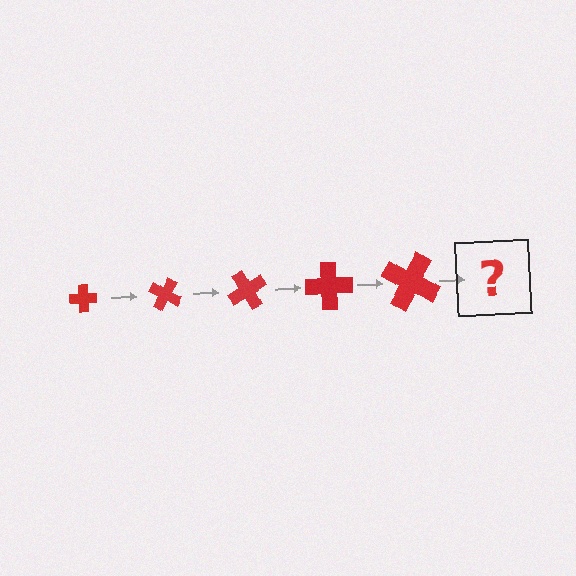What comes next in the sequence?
The next element should be a cross, larger than the previous one and rotated 150 degrees from the start.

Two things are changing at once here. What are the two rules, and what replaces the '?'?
The two rules are that the cross grows larger each step and it rotates 30 degrees each step. The '?' should be a cross, larger than the previous one and rotated 150 degrees from the start.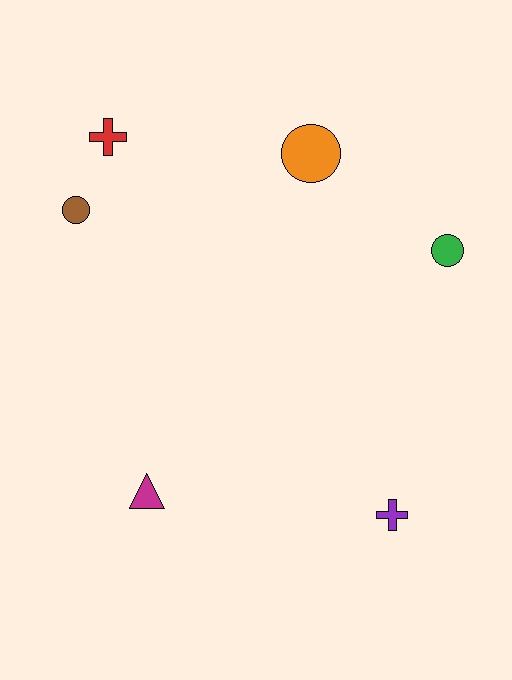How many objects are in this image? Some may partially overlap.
There are 6 objects.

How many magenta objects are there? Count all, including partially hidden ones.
There is 1 magenta object.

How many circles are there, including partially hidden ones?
There are 3 circles.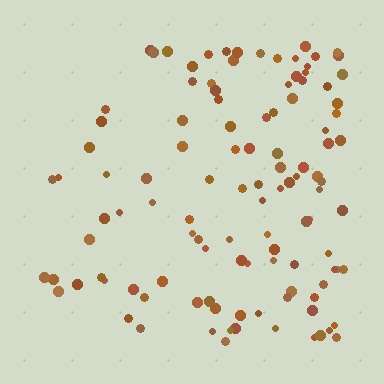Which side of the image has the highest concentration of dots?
The right.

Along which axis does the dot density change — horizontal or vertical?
Horizontal.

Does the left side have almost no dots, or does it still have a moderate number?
Still a moderate number, just noticeably fewer than the right.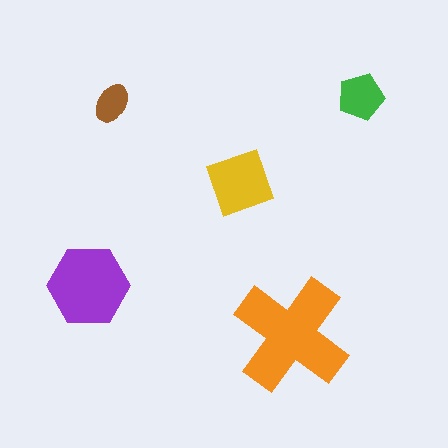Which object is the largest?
The orange cross.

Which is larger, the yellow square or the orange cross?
The orange cross.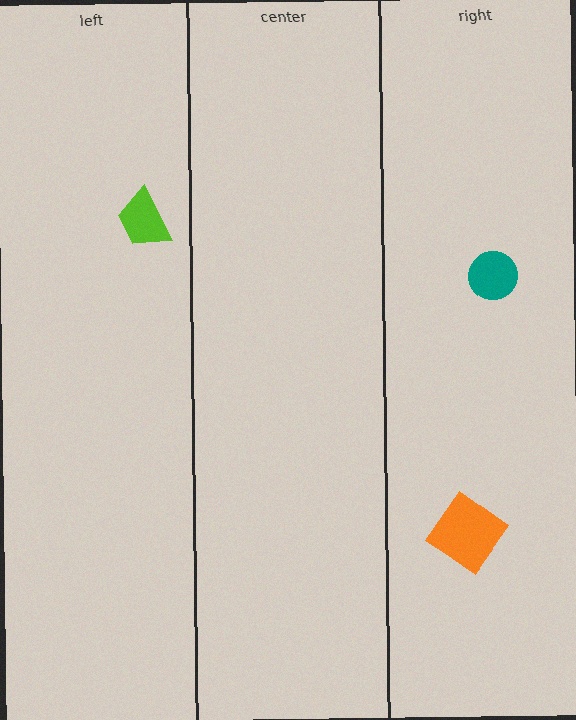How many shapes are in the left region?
1.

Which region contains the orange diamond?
The right region.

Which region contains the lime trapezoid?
The left region.